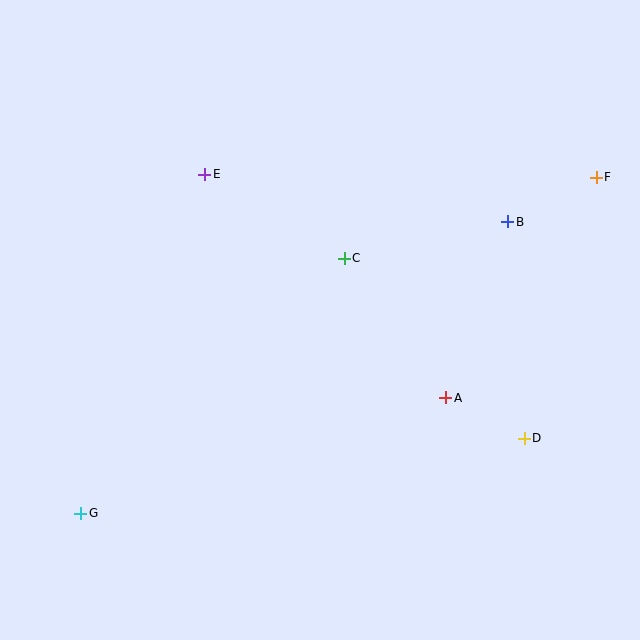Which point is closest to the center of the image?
Point C at (344, 258) is closest to the center.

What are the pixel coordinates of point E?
Point E is at (205, 174).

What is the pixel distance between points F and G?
The distance between F and G is 615 pixels.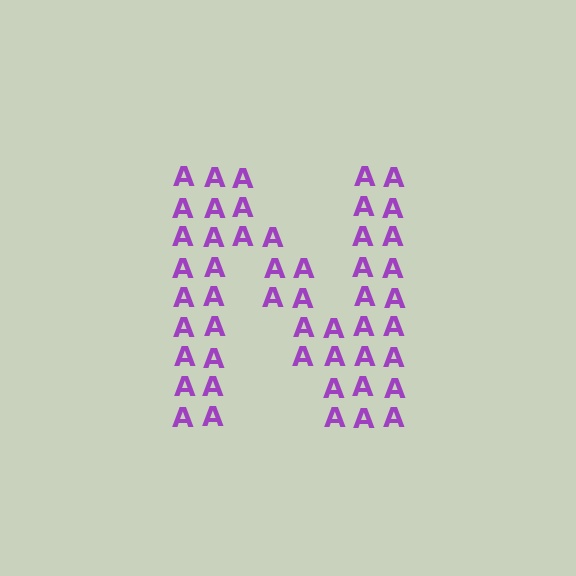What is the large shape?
The large shape is the letter N.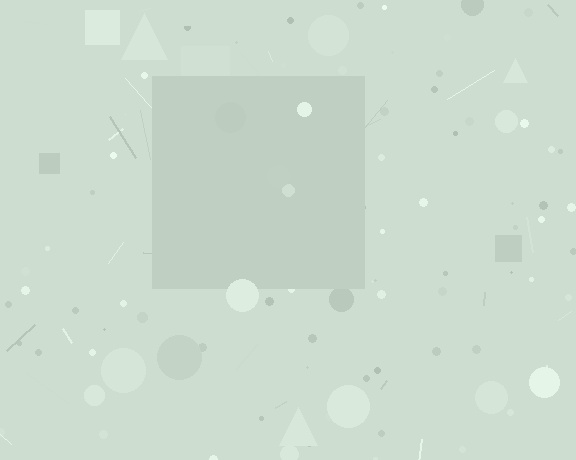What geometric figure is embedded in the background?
A square is embedded in the background.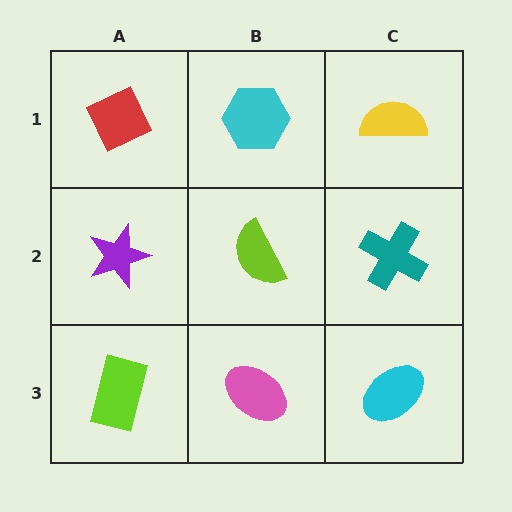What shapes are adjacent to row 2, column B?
A cyan hexagon (row 1, column B), a pink ellipse (row 3, column B), a purple star (row 2, column A), a teal cross (row 2, column C).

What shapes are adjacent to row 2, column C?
A yellow semicircle (row 1, column C), a cyan ellipse (row 3, column C), a lime semicircle (row 2, column B).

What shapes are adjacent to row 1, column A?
A purple star (row 2, column A), a cyan hexagon (row 1, column B).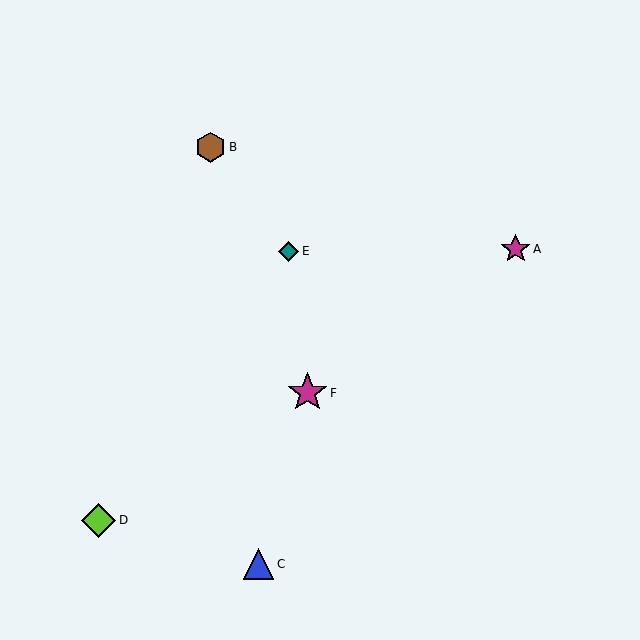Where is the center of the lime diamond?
The center of the lime diamond is at (99, 520).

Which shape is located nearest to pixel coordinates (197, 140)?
The brown hexagon (labeled B) at (211, 147) is nearest to that location.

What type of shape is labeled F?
Shape F is a magenta star.